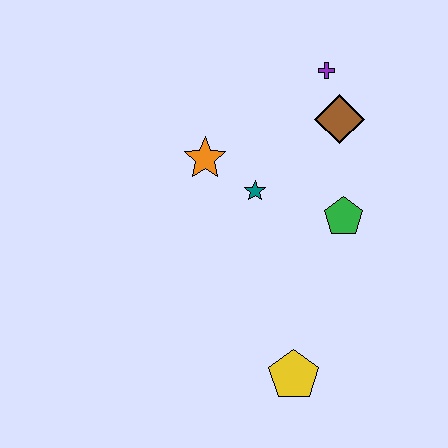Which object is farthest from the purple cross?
The yellow pentagon is farthest from the purple cross.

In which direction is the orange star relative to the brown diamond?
The orange star is to the left of the brown diamond.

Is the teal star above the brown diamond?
No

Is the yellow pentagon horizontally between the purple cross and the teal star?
Yes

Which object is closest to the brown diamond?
The purple cross is closest to the brown diamond.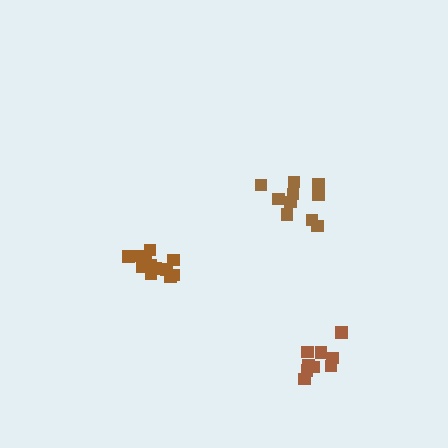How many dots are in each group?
Group 1: 10 dots, Group 2: 10 dots, Group 3: 13 dots (33 total).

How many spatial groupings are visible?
There are 3 spatial groupings.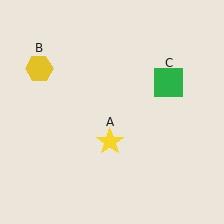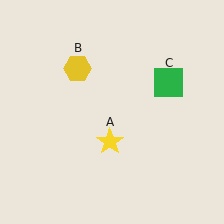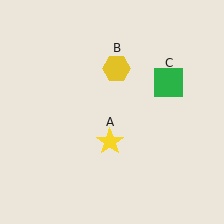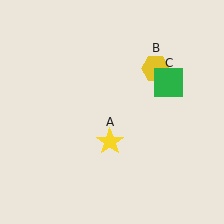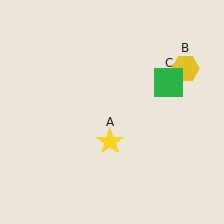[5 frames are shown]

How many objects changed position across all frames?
1 object changed position: yellow hexagon (object B).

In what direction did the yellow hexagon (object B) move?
The yellow hexagon (object B) moved right.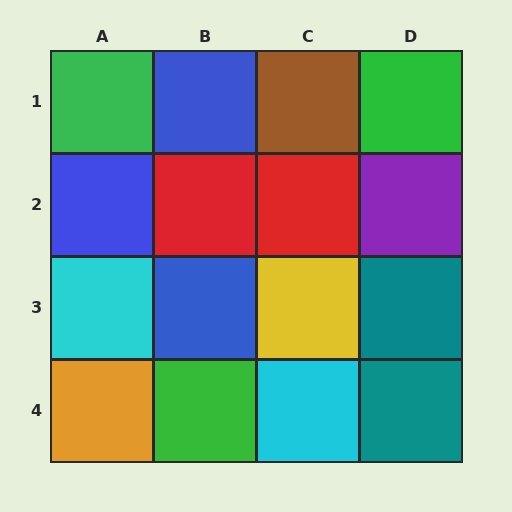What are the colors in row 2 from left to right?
Blue, red, red, purple.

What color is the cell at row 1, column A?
Green.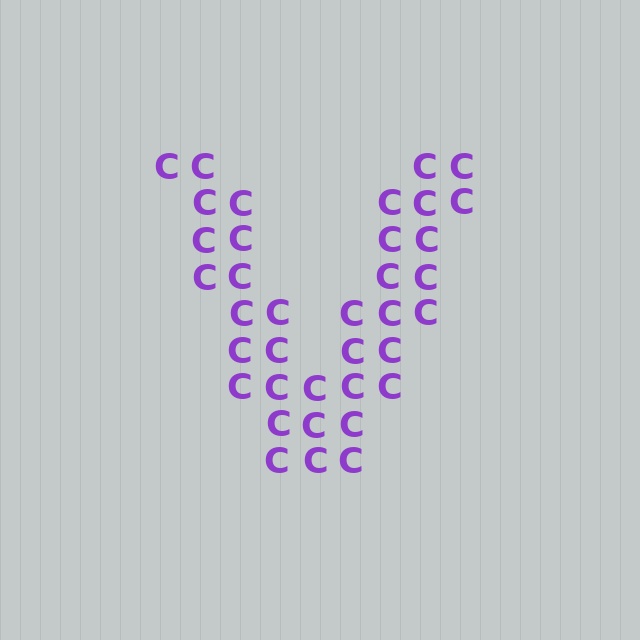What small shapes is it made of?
It is made of small letter C's.